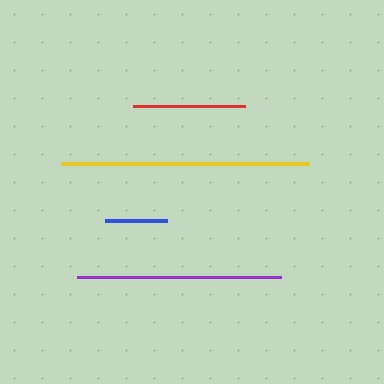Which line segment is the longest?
The yellow line is the longest at approximately 248 pixels.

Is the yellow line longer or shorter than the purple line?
The yellow line is longer than the purple line.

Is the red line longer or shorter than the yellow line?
The yellow line is longer than the red line.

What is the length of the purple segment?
The purple segment is approximately 203 pixels long.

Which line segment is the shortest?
The blue line is the shortest at approximately 62 pixels.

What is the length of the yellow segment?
The yellow segment is approximately 248 pixels long.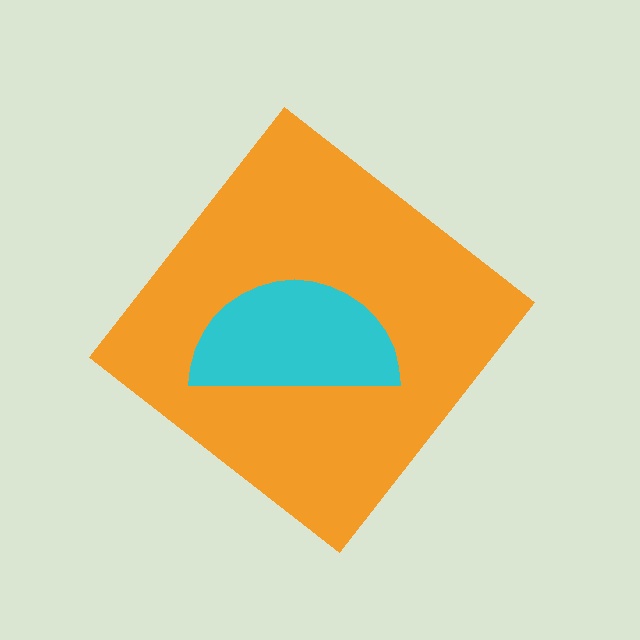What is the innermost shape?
The cyan semicircle.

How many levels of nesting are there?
2.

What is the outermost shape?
The orange diamond.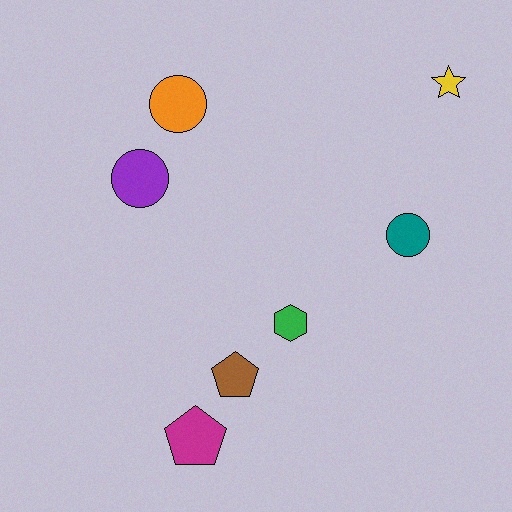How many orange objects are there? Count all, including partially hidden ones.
There is 1 orange object.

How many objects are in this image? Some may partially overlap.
There are 7 objects.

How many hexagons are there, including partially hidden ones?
There is 1 hexagon.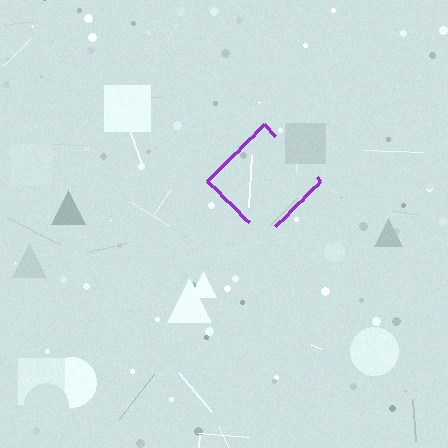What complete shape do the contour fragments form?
The contour fragments form a diamond.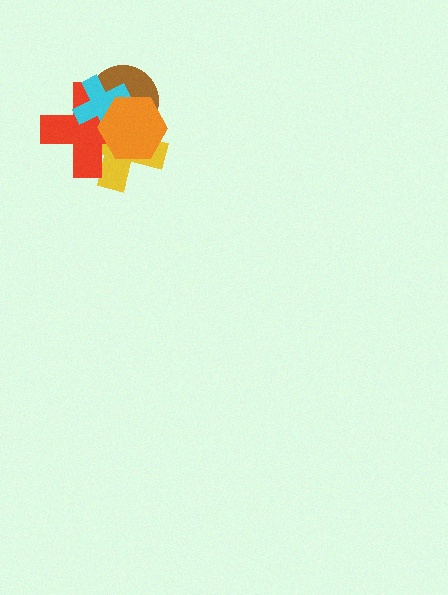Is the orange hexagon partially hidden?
No, no other shape covers it.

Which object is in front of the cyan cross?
The orange hexagon is in front of the cyan cross.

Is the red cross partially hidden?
Yes, it is partially covered by another shape.